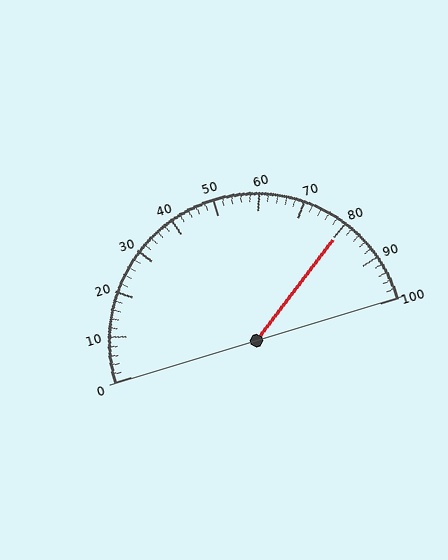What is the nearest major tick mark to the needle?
The nearest major tick mark is 80.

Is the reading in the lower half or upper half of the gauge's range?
The reading is in the upper half of the range (0 to 100).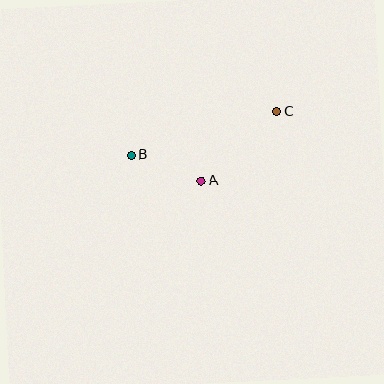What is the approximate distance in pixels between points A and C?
The distance between A and C is approximately 103 pixels.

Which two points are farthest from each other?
Points B and C are farthest from each other.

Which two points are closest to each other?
Points A and B are closest to each other.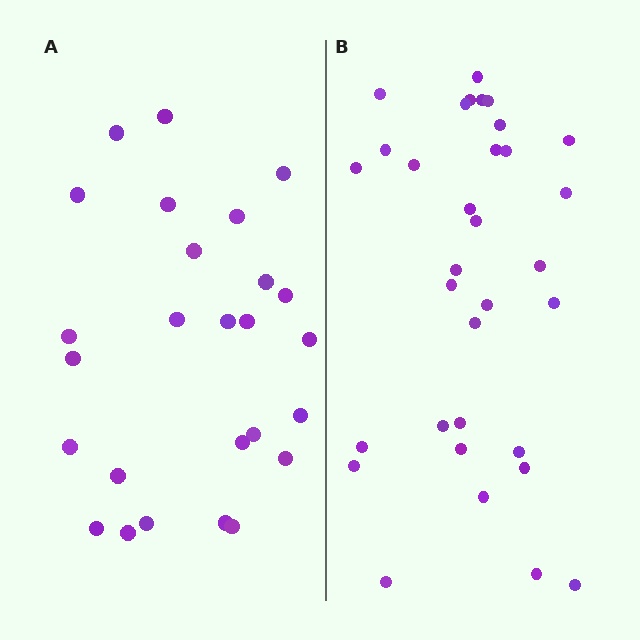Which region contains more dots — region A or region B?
Region B (the right region) has more dots.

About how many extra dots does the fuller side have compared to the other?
Region B has roughly 8 or so more dots than region A.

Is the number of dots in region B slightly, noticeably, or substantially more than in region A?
Region B has noticeably more, but not dramatically so. The ratio is roughly 1.3 to 1.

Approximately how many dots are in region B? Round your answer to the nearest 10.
About 30 dots. (The exact count is 33, which rounds to 30.)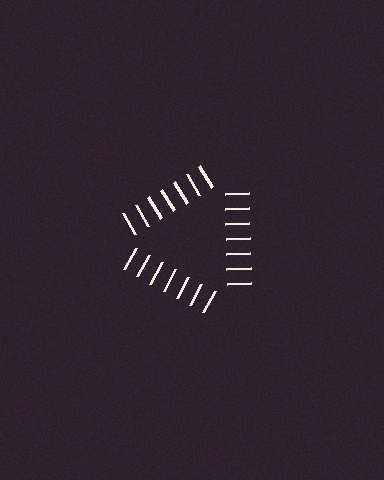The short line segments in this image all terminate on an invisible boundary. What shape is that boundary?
An illusory triangle — the line segments terminate on its edges but no continuous stroke is drawn.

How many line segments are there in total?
21 — 7 along each of the 3 edges.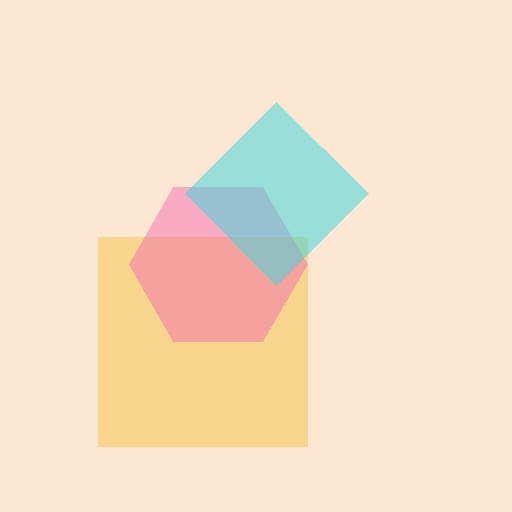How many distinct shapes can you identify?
There are 3 distinct shapes: a yellow square, a pink hexagon, a cyan diamond.